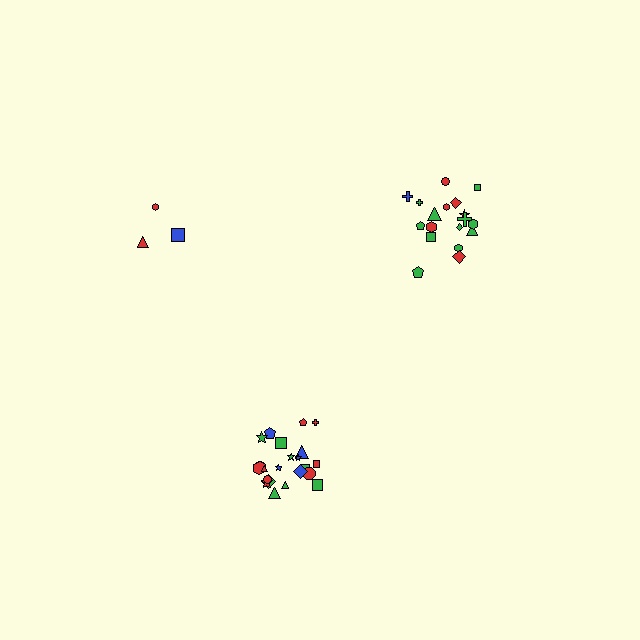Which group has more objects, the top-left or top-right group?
The top-right group.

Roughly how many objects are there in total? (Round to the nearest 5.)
Roughly 45 objects in total.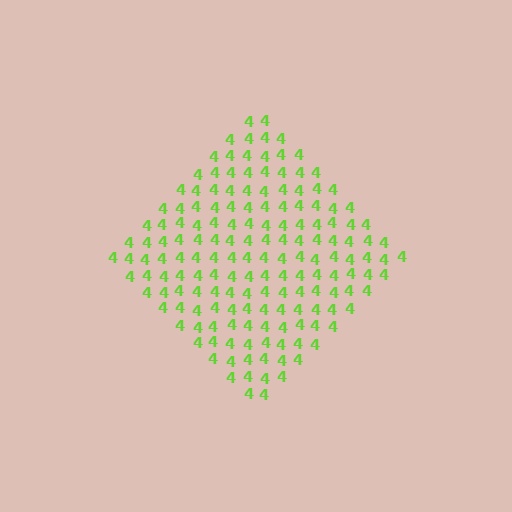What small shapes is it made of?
It is made of small digit 4's.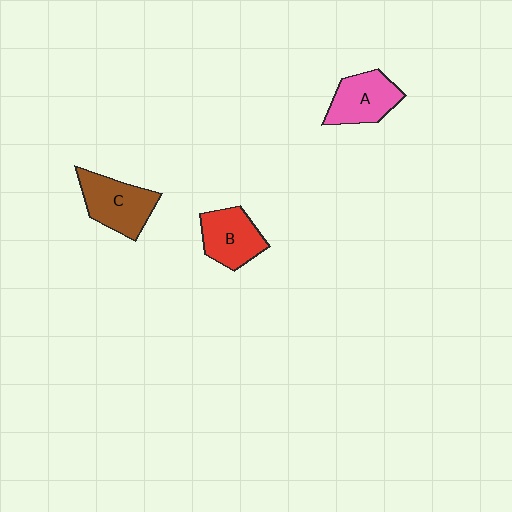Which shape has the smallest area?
Shape B (red).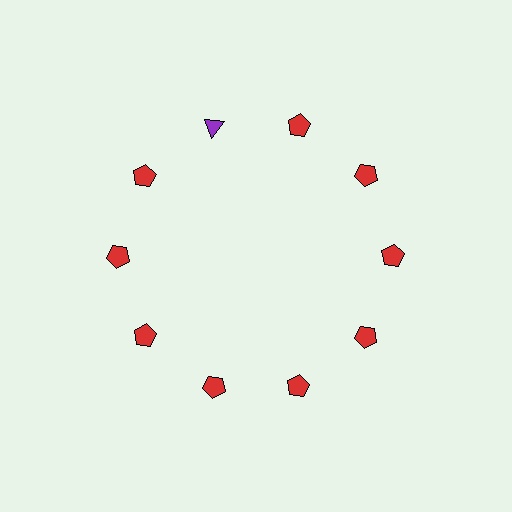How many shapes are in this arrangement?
There are 10 shapes arranged in a ring pattern.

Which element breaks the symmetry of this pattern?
The purple triangle at roughly the 11 o'clock position breaks the symmetry. All other shapes are red pentagons.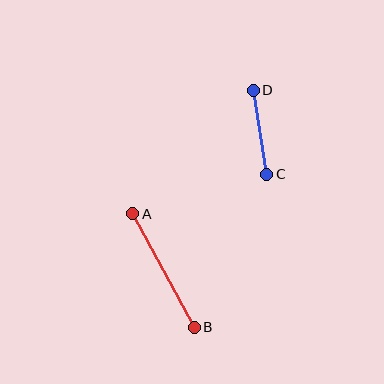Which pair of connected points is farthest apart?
Points A and B are farthest apart.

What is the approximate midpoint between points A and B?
The midpoint is at approximately (164, 271) pixels.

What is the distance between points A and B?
The distance is approximately 129 pixels.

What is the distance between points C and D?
The distance is approximately 85 pixels.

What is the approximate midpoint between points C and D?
The midpoint is at approximately (260, 132) pixels.